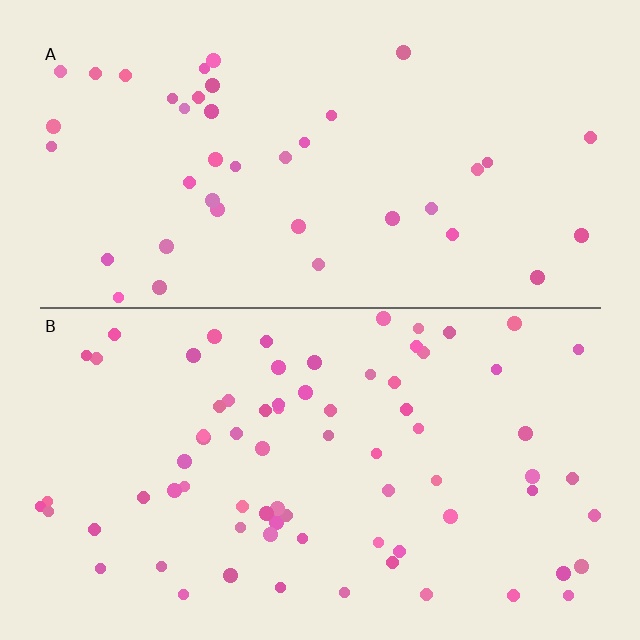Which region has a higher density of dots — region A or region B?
B (the bottom).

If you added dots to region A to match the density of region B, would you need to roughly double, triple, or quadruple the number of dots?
Approximately double.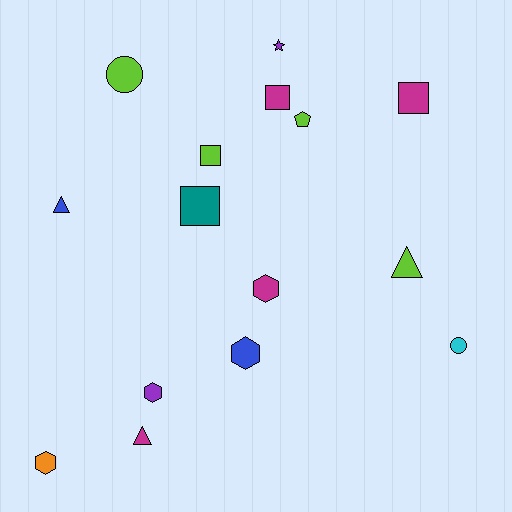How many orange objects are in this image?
There is 1 orange object.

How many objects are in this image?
There are 15 objects.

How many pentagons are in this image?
There is 1 pentagon.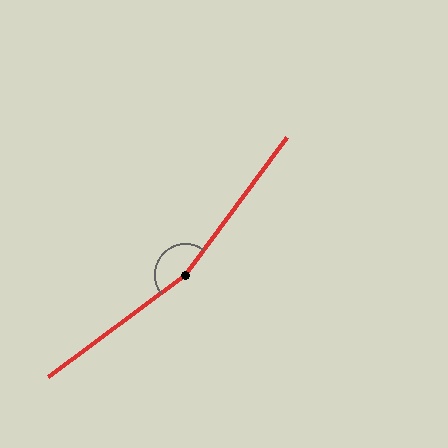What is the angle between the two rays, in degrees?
Approximately 164 degrees.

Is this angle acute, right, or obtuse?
It is obtuse.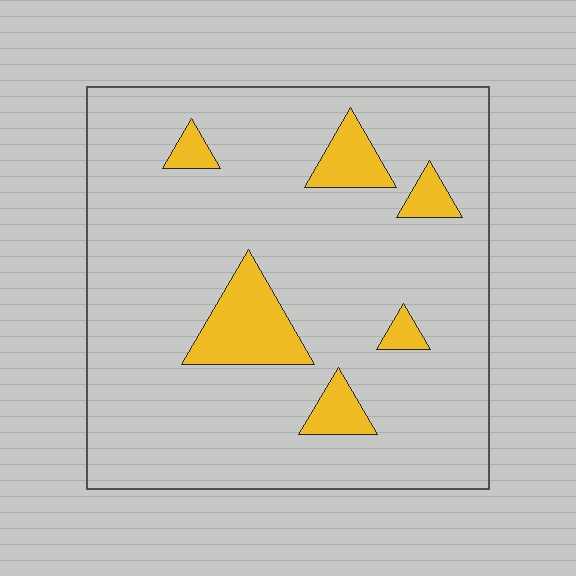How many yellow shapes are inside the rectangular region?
6.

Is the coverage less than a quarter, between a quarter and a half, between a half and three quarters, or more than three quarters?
Less than a quarter.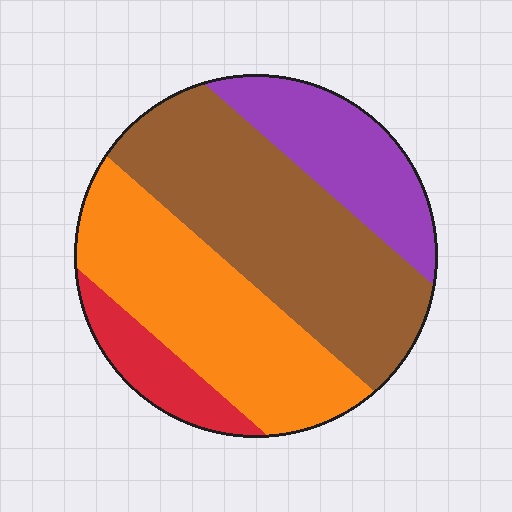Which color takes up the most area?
Brown, at roughly 40%.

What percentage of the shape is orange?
Orange takes up about one third (1/3) of the shape.